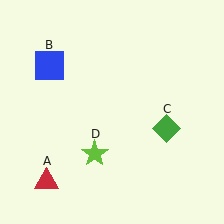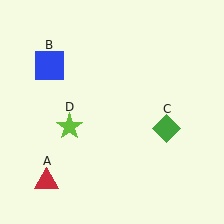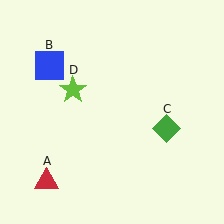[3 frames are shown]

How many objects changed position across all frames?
1 object changed position: lime star (object D).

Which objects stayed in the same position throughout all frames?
Red triangle (object A) and blue square (object B) and green diamond (object C) remained stationary.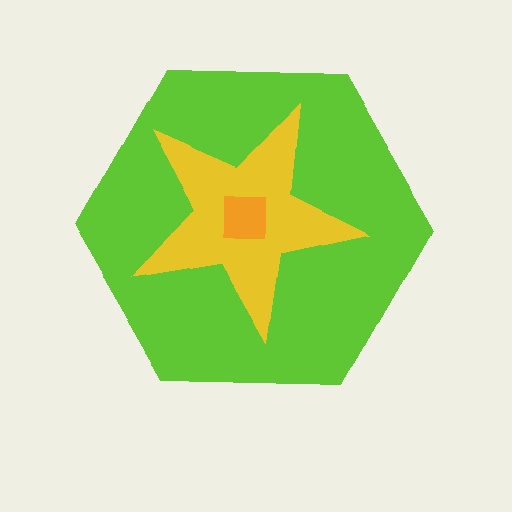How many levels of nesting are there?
3.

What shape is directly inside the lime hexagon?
The yellow star.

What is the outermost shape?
The lime hexagon.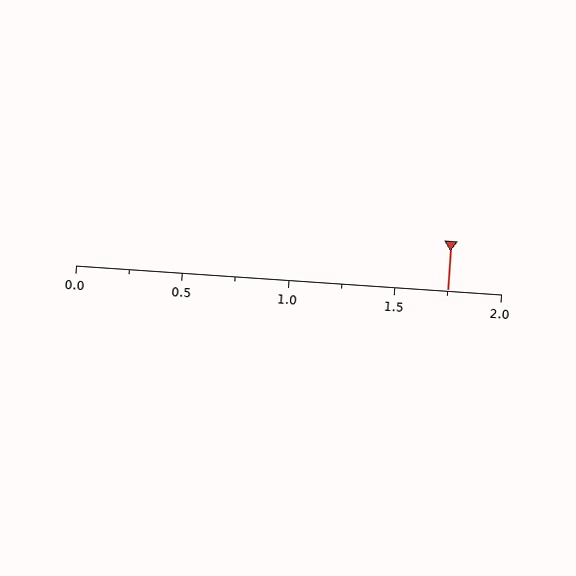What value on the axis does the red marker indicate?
The marker indicates approximately 1.75.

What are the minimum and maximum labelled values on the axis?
The axis runs from 0.0 to 2.0.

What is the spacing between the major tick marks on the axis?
The major ticks are spaced 0.5 apart.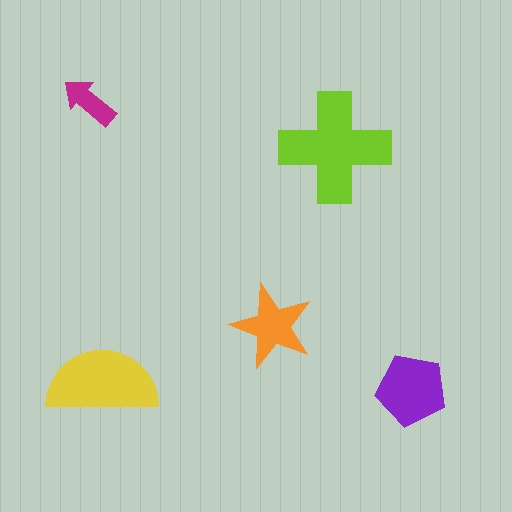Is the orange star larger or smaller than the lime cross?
Smaller.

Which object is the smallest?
The magenta arrow.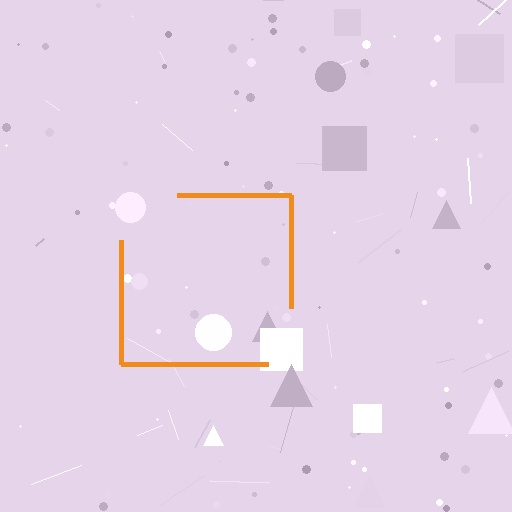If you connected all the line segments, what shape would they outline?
They would outline a square.